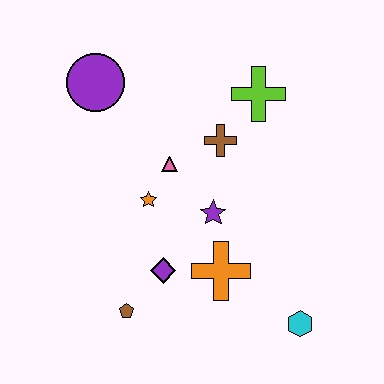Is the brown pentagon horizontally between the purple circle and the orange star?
Yes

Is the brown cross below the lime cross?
Yes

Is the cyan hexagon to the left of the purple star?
No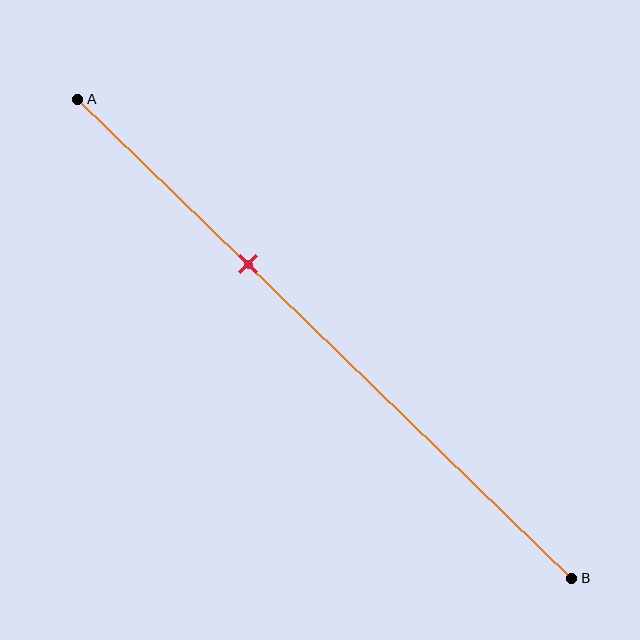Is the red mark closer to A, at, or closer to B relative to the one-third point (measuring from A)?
The red mark is approximately at the one-third point of segment AB.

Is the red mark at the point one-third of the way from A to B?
Yes, the mark is approximately at the one-third point.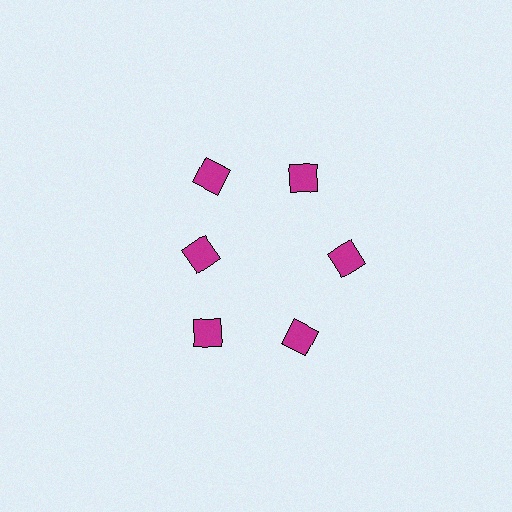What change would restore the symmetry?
The symmetry would be restored by moving it outward, back onto the ring so that all 6 diamonds sit at equal angles and equal distance from the center.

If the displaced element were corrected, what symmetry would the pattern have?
It would have 6-fold rotational symmetry — the pattern would map onto itself every 60 degrees.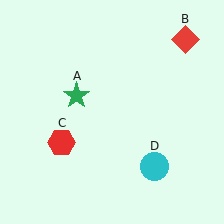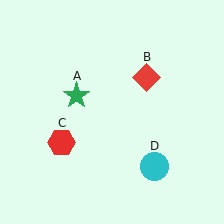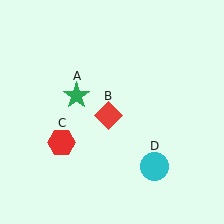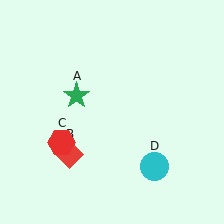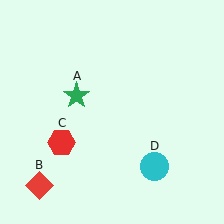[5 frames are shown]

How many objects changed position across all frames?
1 object changed position: red diamond (object B).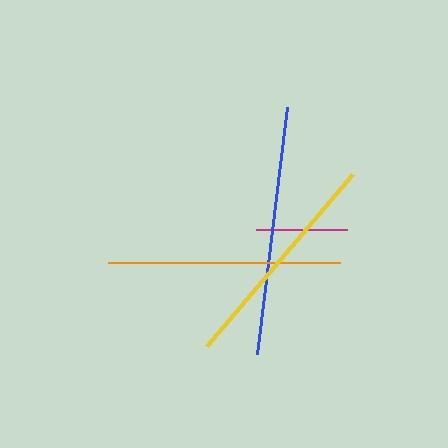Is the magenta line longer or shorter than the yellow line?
The yellow line is longer than the magenta line.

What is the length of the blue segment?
The blue segment is approximately 250 pixels long.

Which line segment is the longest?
The blue line is the longest at approximately 250 pixels.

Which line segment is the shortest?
The magenta line is the shortest at approximately 92 pixels.